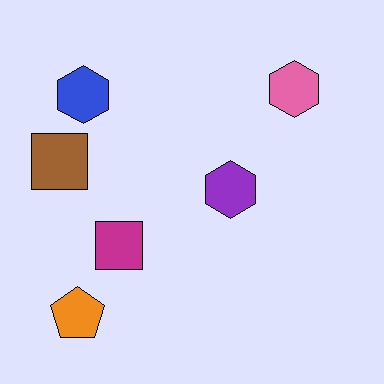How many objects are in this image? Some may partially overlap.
There are 6 objects.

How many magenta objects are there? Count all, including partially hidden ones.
There is 1 magenta object.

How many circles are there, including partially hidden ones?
There are no circles.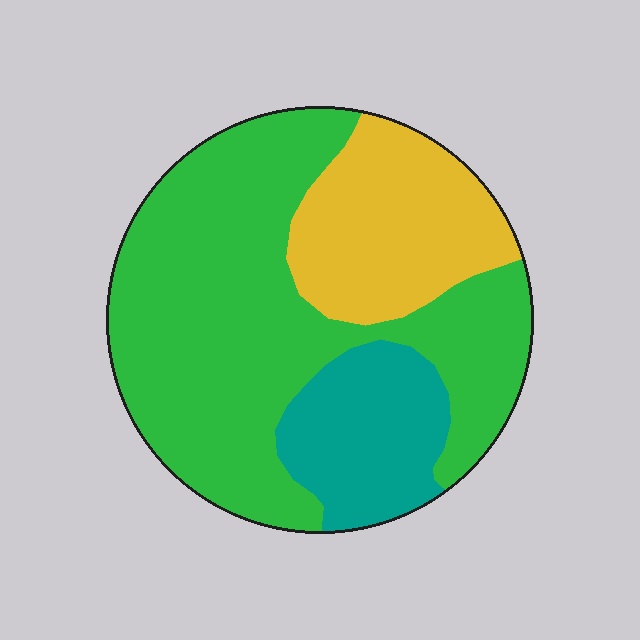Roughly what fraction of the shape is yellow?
Yellow covers 23% of the shape.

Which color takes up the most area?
Green, at roughly 60%.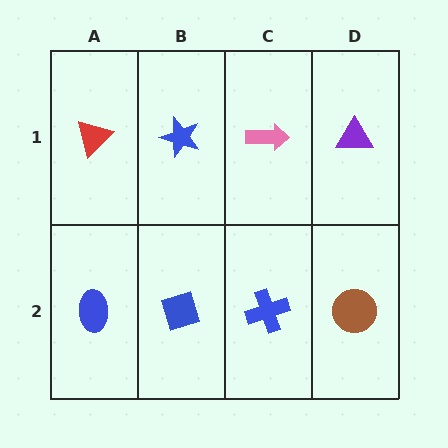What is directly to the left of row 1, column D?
A pink arrow.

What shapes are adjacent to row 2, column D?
A purple triangle (row 1, column D), a blue cross (row 2, column C).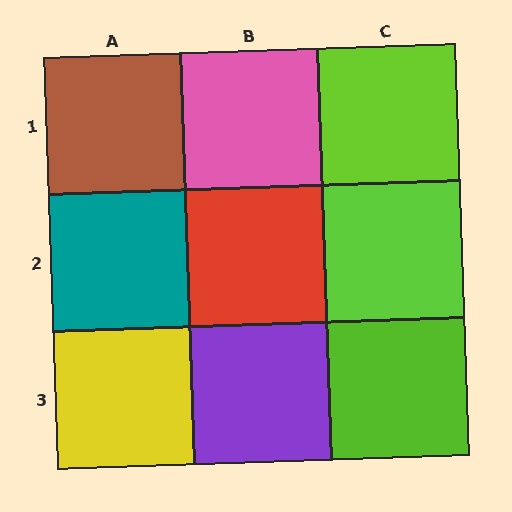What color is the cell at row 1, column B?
Pink.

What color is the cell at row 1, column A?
Brown.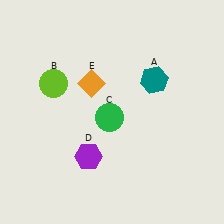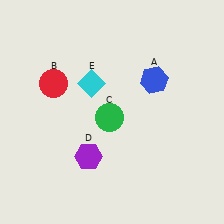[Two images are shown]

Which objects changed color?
A changed from teal to blue. B changed from lime to red. E changed from orange to cyan.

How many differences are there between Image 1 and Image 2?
There are 3 differences between the two images.